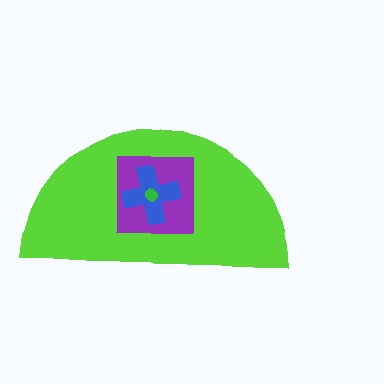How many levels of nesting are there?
4.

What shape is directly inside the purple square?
The blue cross.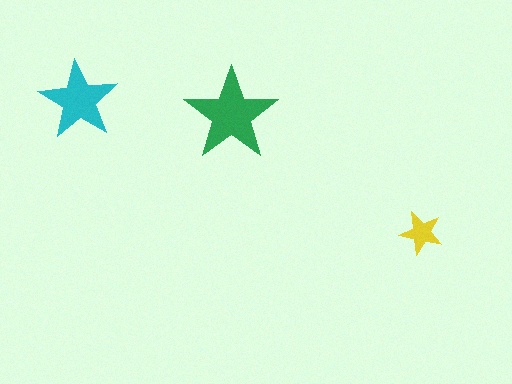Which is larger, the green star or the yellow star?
The green one.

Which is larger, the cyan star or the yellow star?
The cyan one.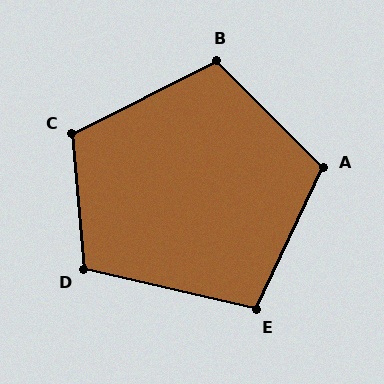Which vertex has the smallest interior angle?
E, at approximately 102 degrees.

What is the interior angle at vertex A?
Approximately 110 degrees (obtuse).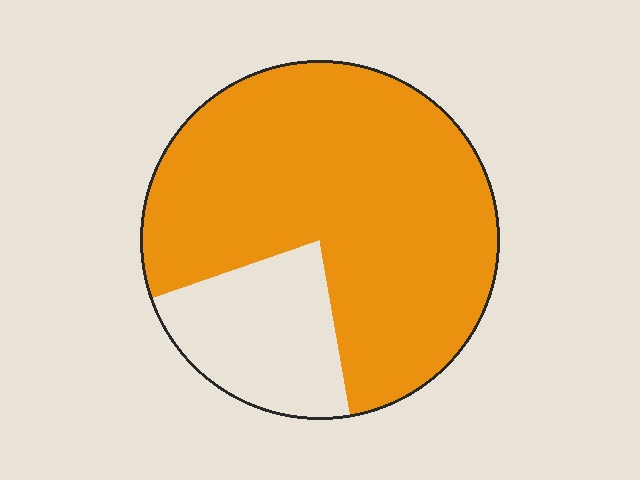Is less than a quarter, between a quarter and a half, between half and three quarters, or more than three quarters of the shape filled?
More than three quarters.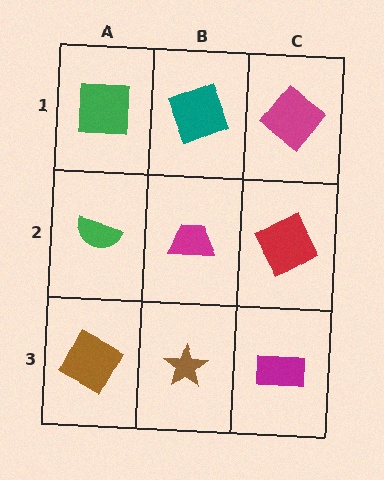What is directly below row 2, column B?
A brown star.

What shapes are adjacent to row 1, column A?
A green semicircle (row 2, column A), a teal square (row 1, column B).